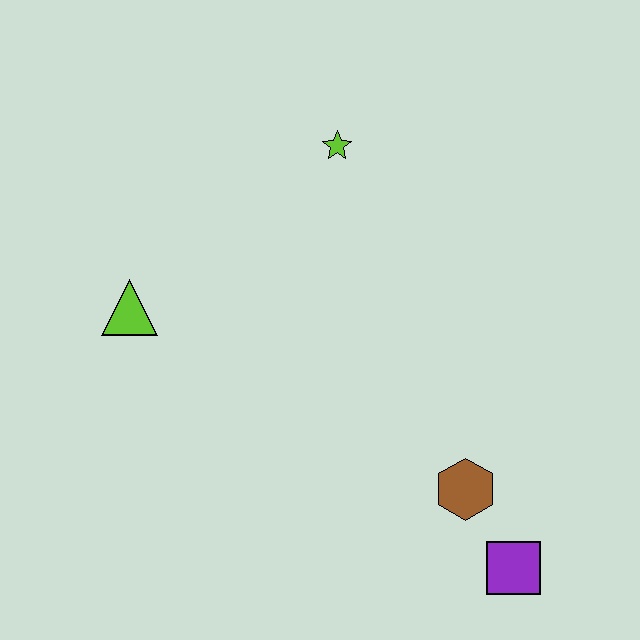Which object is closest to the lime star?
The lime triangle is closest to the lime star.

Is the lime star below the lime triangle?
No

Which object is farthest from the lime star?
The purple square is farthest from the lime star.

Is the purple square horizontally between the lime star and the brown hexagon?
No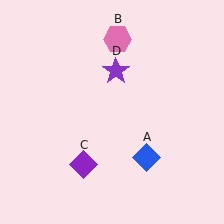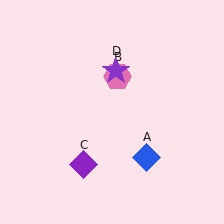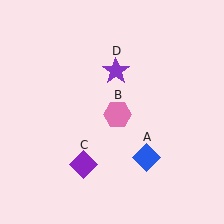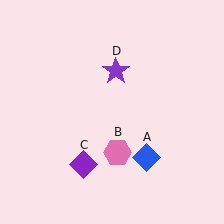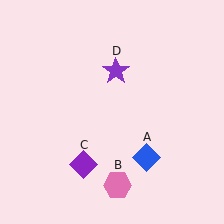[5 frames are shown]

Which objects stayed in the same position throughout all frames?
Blue diamond (object A) and purple diamond (object C) and purple star (object D) remained stationary.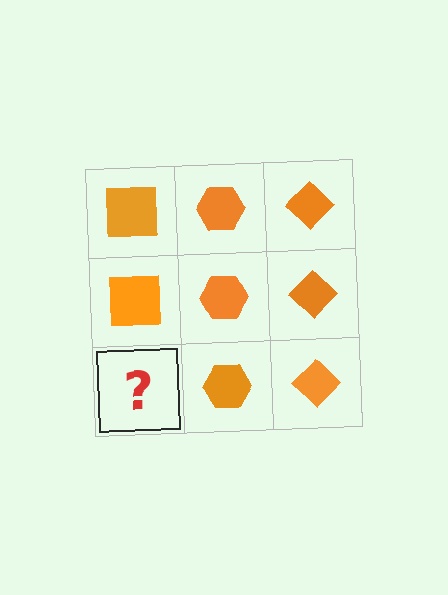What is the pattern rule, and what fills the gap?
The rule is that each column has a consistent shape. The gap should be filled with an orange square.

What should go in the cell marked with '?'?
The missing cell should contain an orange square.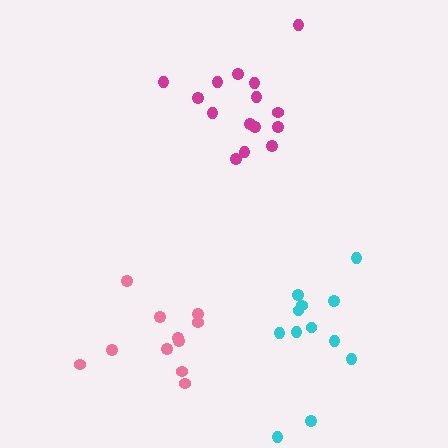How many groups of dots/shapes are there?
There are 3 groups.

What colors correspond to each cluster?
The clusters are colored: cyan, magenta, pink.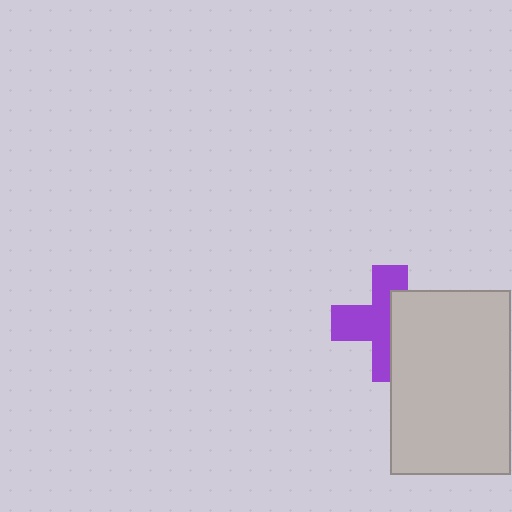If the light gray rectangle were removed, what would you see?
You would see the complete purple cross.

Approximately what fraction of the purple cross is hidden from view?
Roughly 44% of the purple cross is hidden behind the light gray rectangle.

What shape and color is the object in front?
The object in front is a light gray rectangle.